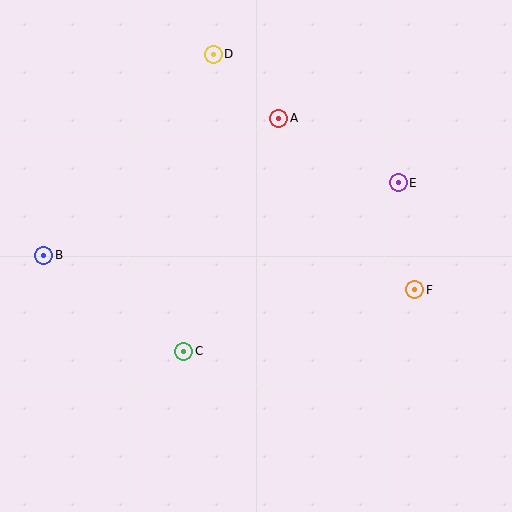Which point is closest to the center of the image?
Point C at (184, 351) is closest to the center.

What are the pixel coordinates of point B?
Point B is at (44, 255).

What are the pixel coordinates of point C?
Point C is at (184, 351).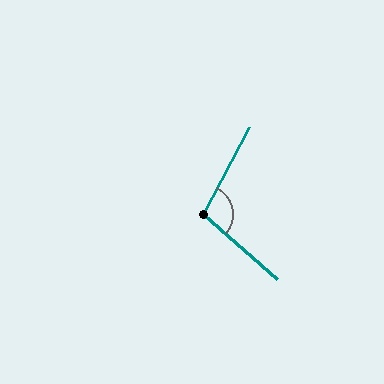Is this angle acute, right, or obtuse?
It is obtuse.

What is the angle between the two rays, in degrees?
Approximately 104 degrees.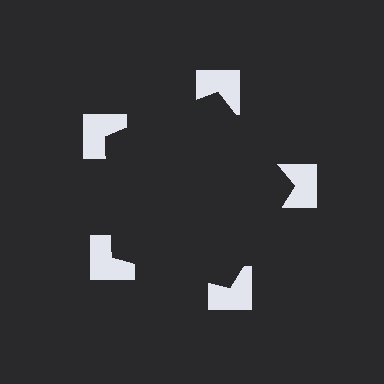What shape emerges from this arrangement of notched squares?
An illusory pentagon — its edges are inferred from the aligned wedge cuts in the notched squares, not physically drawn.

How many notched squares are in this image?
There are 5 — one at each vertex of the illusory pentagon.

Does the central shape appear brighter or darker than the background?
It typically appears slightly darker than the background, even though no actual brightness change is drawn.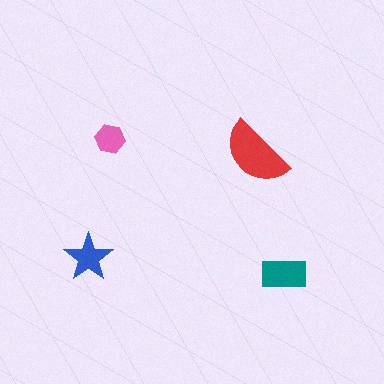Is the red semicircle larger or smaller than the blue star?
Larger.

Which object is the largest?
The red semicircle.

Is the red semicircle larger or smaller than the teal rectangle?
Larger.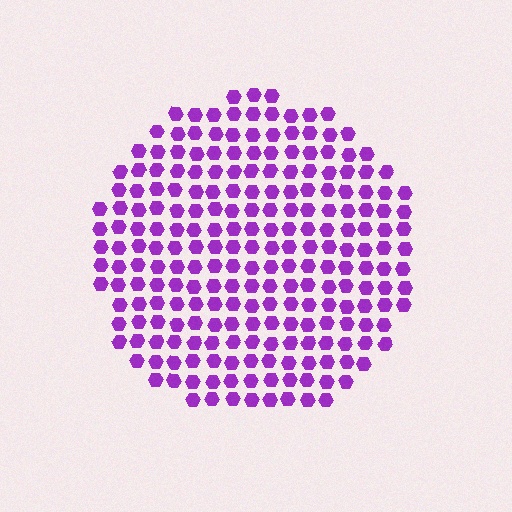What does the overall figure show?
The overall figure shows a circle.